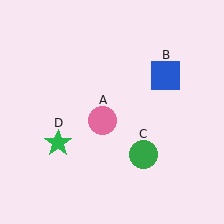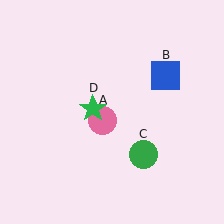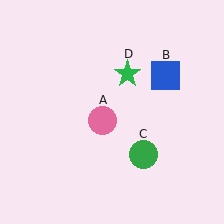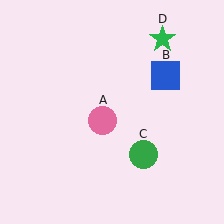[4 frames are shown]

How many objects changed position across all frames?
1 object changed position: green star (object D).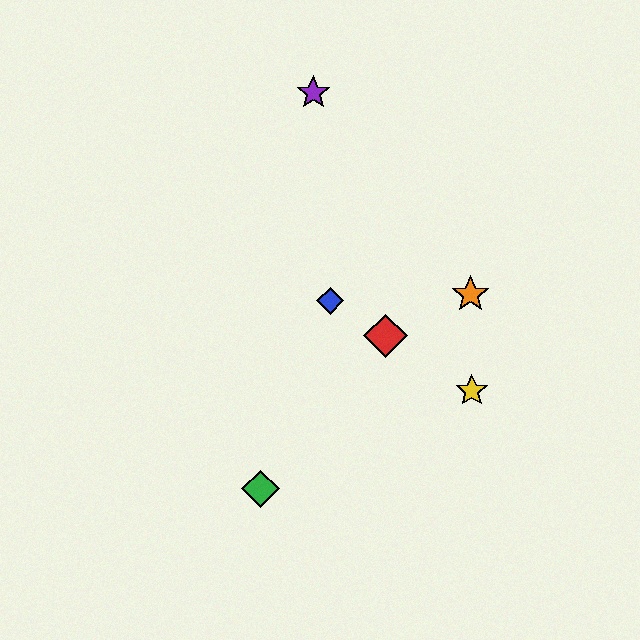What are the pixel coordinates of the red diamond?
The red diamond is at (385, 336).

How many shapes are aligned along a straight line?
3 shapes (the red diamond, the blue diamond, the yellow star) are aligned along a straight line.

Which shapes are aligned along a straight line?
The red diamond, the blue diamond, the yellow star are aligned along a straight line.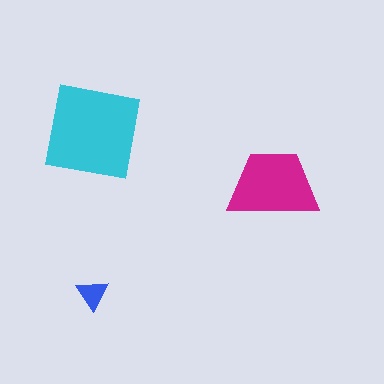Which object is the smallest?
The blue triangle.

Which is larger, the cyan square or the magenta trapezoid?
The cyan square.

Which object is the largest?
The cyan square.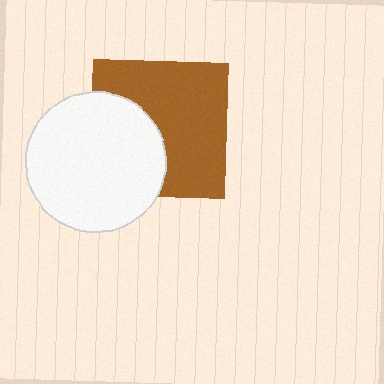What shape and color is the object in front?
The object in front is a white circle.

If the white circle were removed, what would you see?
You would see the complete brown square.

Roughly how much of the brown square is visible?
About half of it is visible (roughly 63%).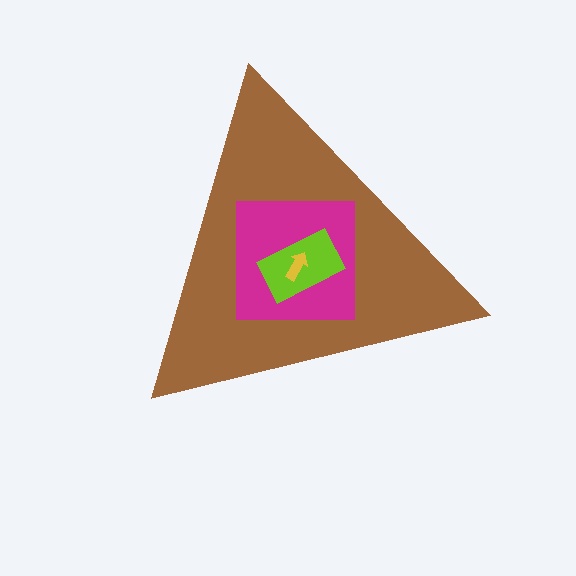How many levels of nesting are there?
4.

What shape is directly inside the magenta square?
The lime rectangle.